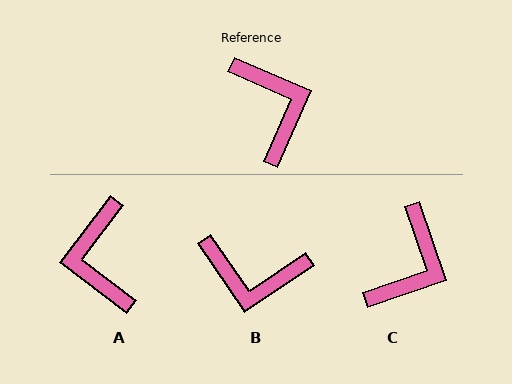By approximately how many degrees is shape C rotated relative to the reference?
Approximately 48 degrees clockwise.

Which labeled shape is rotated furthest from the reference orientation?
A, about 167 degrees away.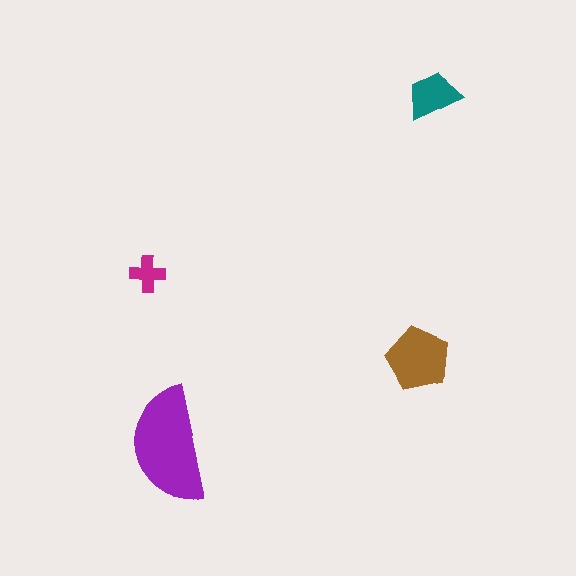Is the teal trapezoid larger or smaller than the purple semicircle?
Smaller.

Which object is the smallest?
The magenta cross.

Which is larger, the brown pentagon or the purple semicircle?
The purple semicircle.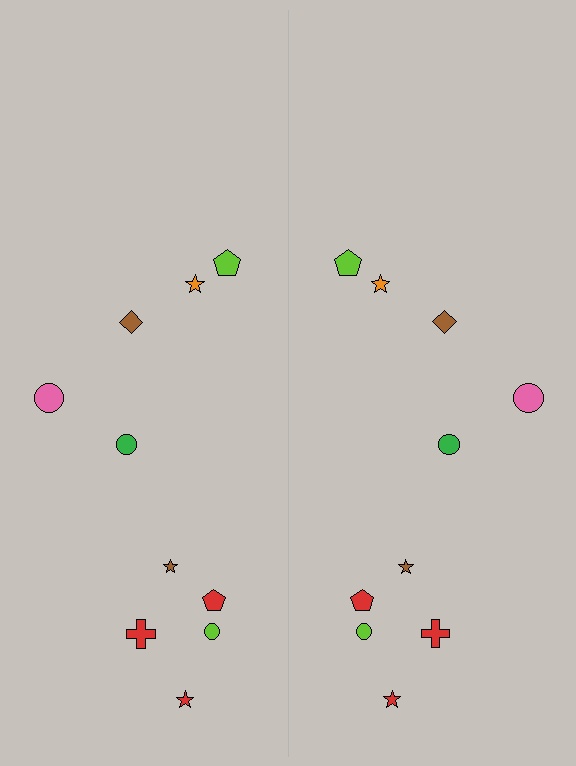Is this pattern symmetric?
Yes, this pattern has bilateral (reflection) symmetry.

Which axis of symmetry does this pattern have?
The pattern has a vertical axis of symmetry running through the center of the image.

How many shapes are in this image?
There are 20 shapes in this image.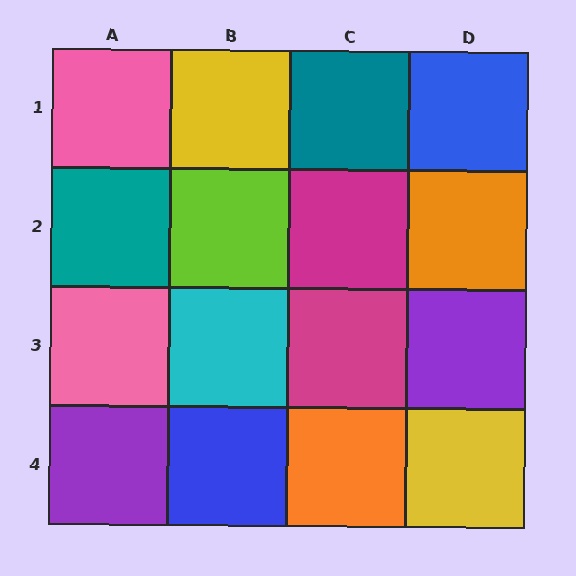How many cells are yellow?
2 cells are yellow.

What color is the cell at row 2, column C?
Magenta.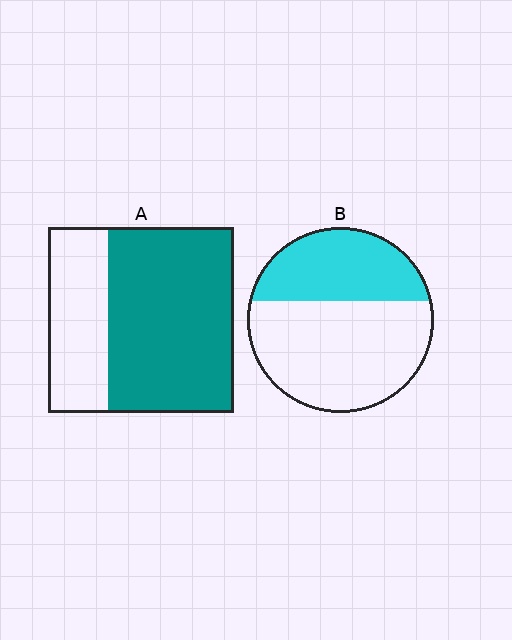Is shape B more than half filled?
No.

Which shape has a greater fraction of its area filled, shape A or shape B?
Shape A.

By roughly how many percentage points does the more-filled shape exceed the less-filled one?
By roughly 30 percentage points (A over B).